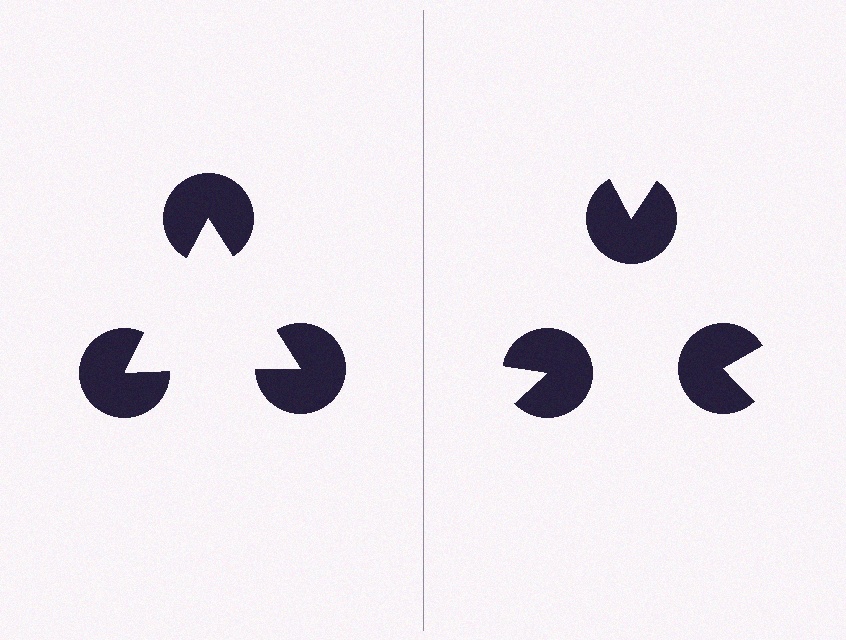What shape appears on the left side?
An illusory triangle.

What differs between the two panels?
The pac-man discs are positioned identically on both sides; only the wedge orientations differ. On the left they align to a triangle; on the right they are misaligned.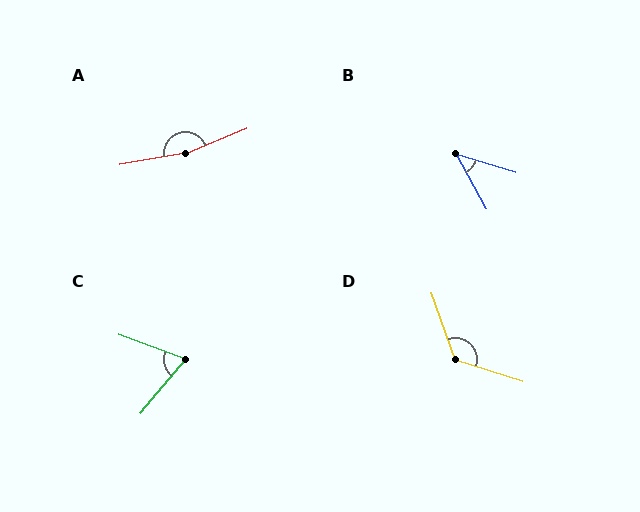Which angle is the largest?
A, at approximately 168 degrees.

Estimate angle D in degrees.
Approximately 127 degrees.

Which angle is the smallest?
B, at approximately 44 degrees.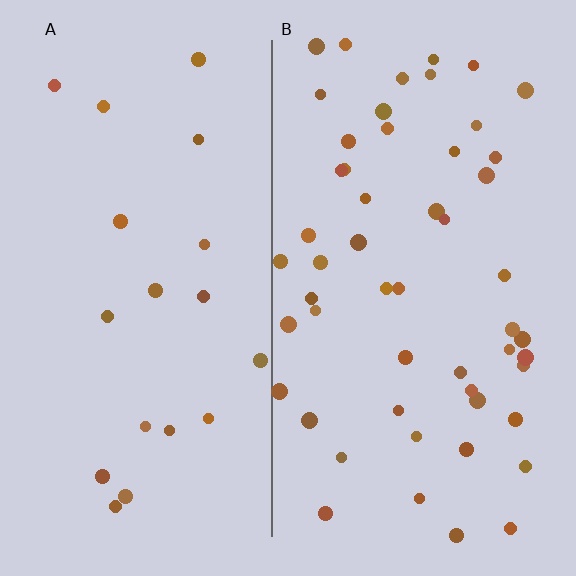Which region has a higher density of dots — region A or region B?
B (the right).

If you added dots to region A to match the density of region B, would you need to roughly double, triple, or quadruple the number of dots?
Approximately triple.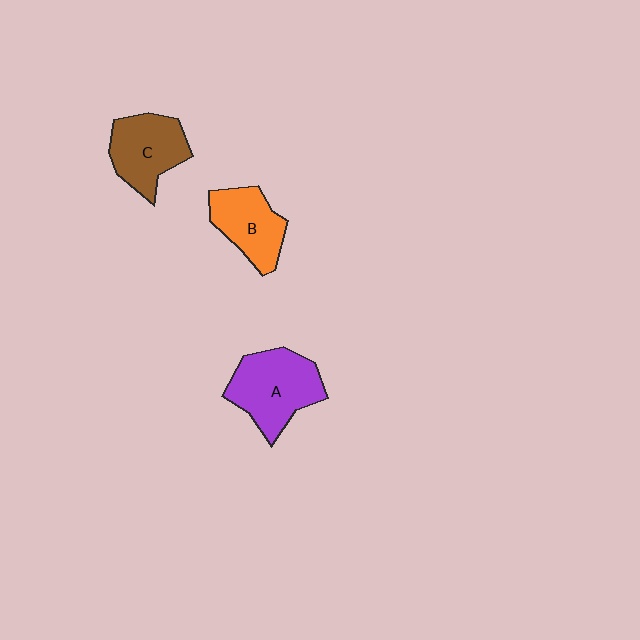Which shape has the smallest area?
Shape B (orange).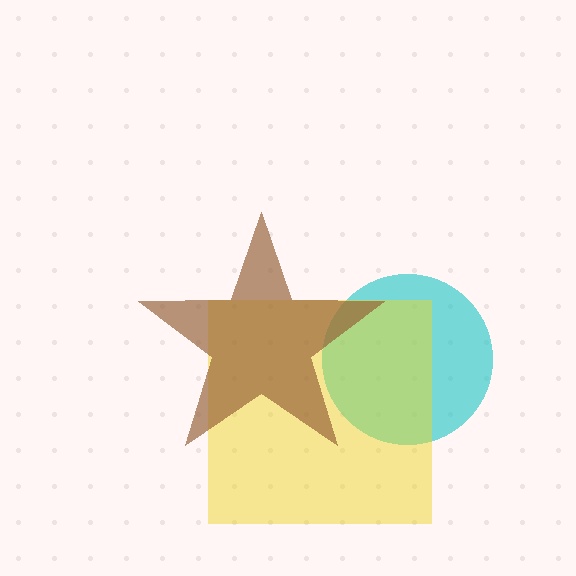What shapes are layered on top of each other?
The layered shapes are: a cyan circle, a yellow square, a brown star.